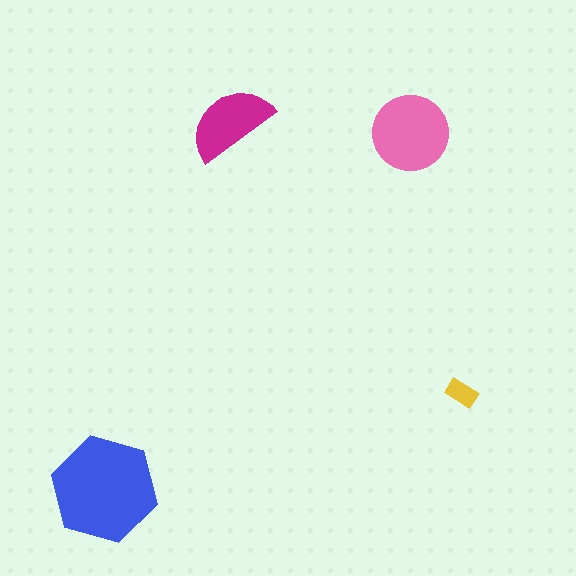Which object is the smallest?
The yellow rectangle.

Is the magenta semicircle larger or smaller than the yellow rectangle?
Larger.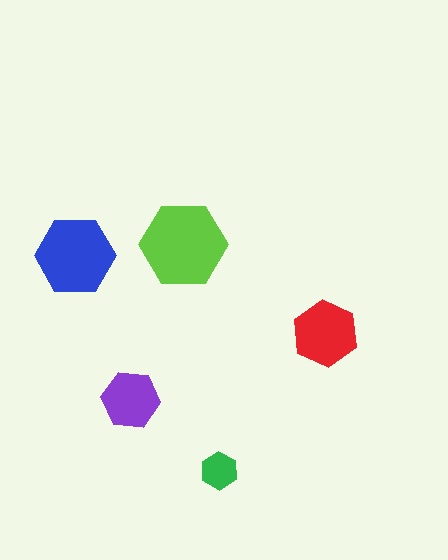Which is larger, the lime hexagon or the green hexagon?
The lime one.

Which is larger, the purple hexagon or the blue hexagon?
The blue one.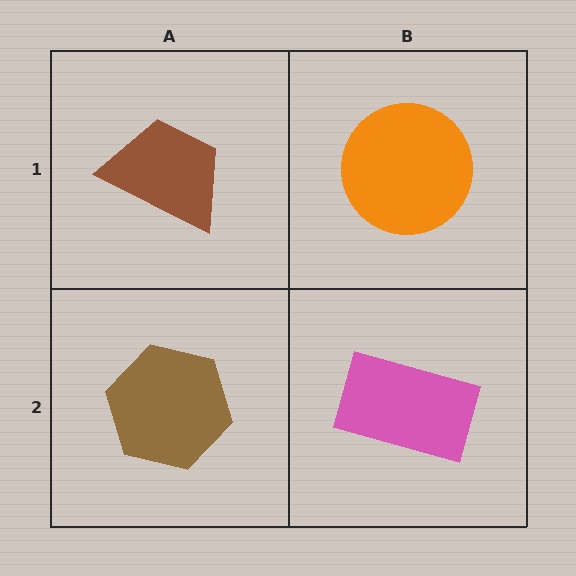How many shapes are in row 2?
2 shapes.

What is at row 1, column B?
An orange circle.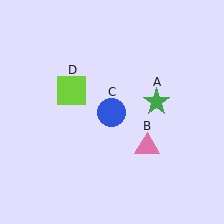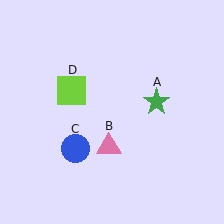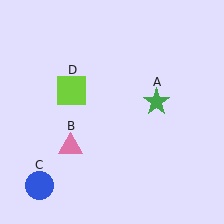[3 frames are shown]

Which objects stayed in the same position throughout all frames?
Green star (object A) and lime square (object D) remained stationary.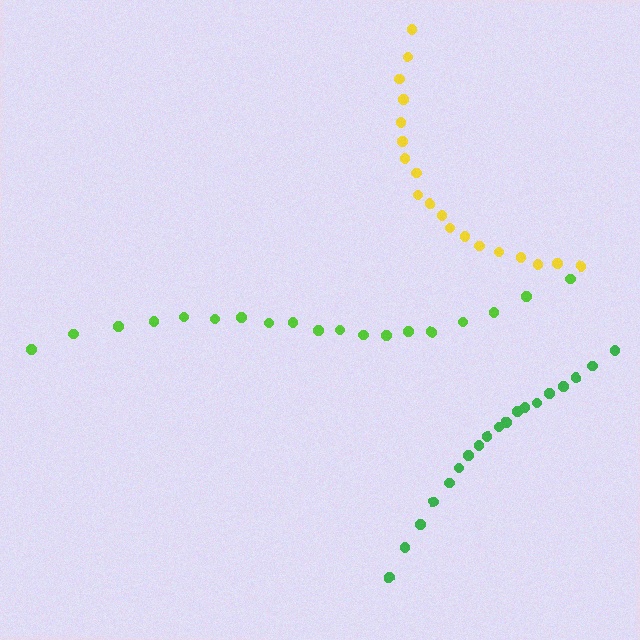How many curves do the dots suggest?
There are 3 distinct paths.